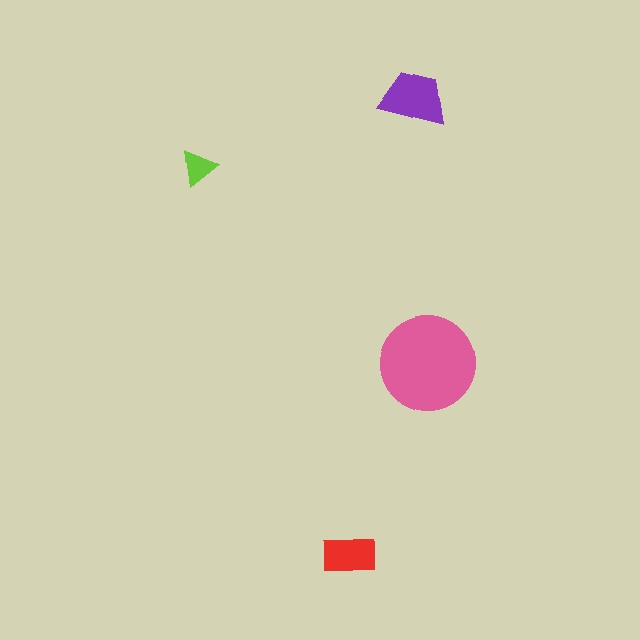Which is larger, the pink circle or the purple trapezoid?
The pink circle.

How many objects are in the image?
There are 4 objects in the image.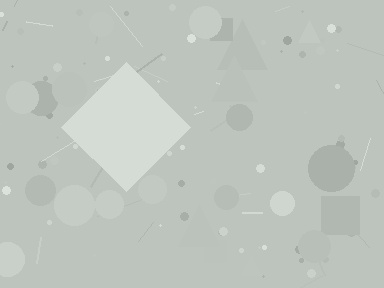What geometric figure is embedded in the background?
A diamond is embedded in the background.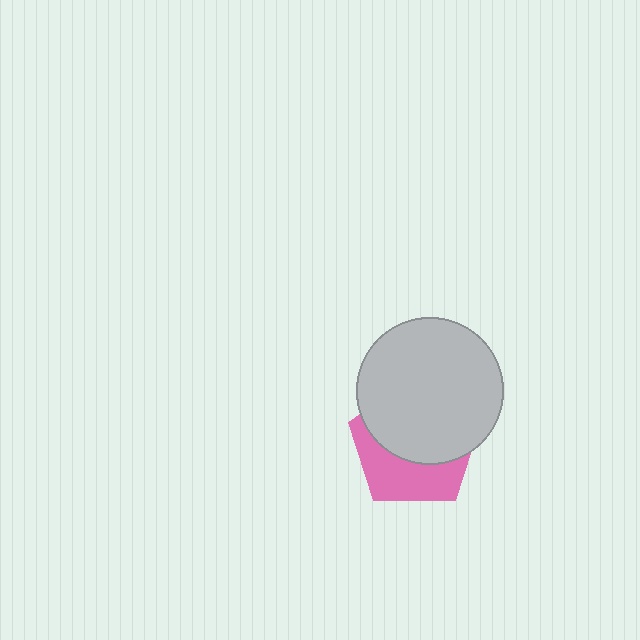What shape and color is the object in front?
The object in front is a light gray circle.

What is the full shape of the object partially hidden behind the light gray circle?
The partially hidden object is a pink pentagon.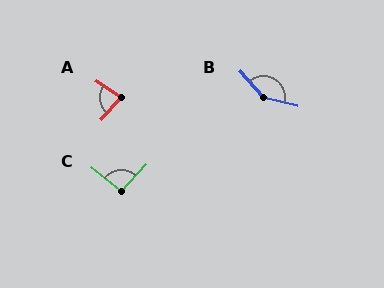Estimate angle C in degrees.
Approximately 94 degrees.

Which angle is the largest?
B, at approximately 146 degrees.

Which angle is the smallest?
A, at approximately 80 degrees.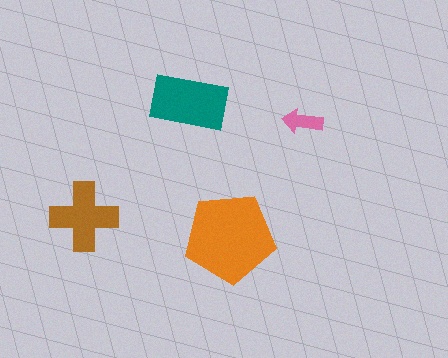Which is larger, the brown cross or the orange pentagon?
The orange pentagon.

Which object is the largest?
The orange pentagon.